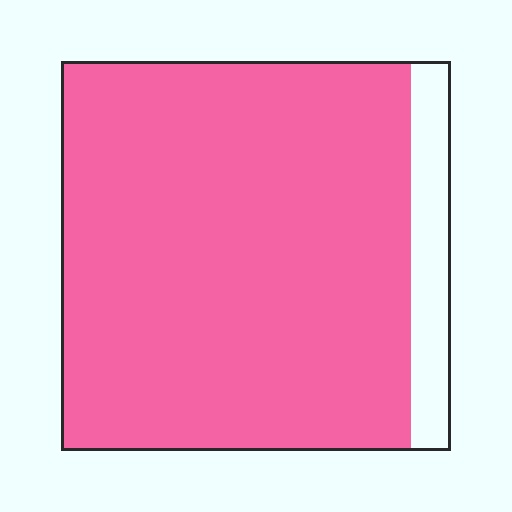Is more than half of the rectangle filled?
Yes.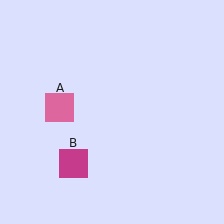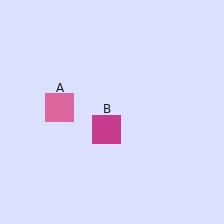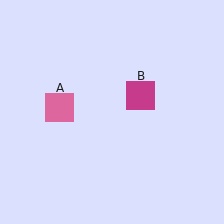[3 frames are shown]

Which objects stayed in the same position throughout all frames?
Pink square (object A) remained stationary.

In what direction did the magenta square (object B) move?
The magenta square (object B) moved up and to the right.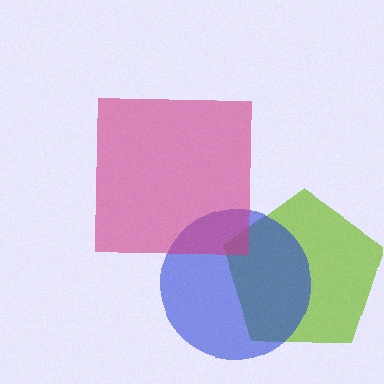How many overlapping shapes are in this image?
There are 3 overlapping shapes in the image.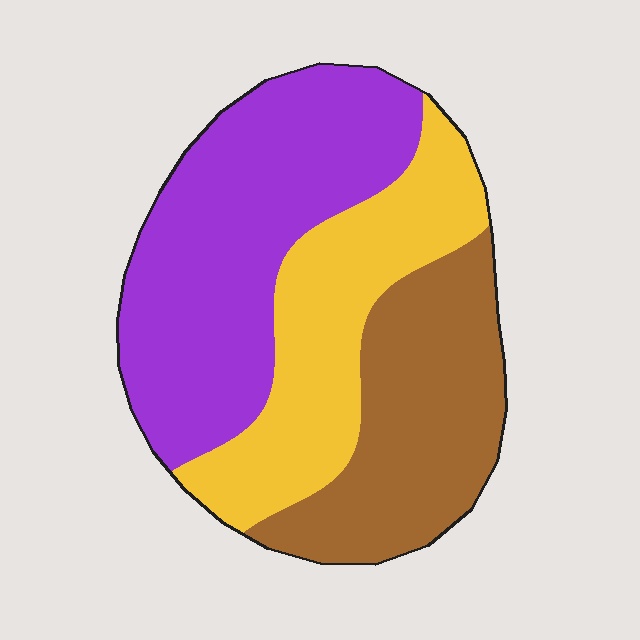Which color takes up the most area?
Purple, at roughly 40%.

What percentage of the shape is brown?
Brown covers 29% of the shape.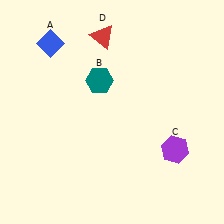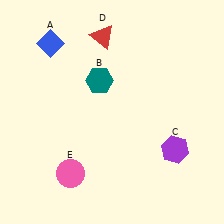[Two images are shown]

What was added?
A pink circle (E) was added in Image 2.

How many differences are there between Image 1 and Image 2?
There is 1 difference between the two images.